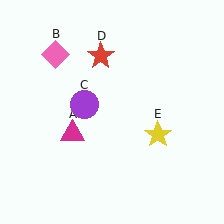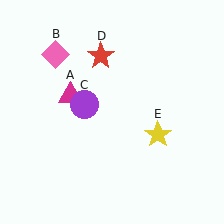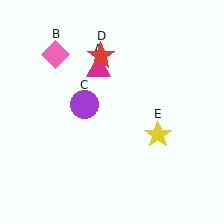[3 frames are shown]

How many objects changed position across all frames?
1 object changed position: magenta triangle (object A).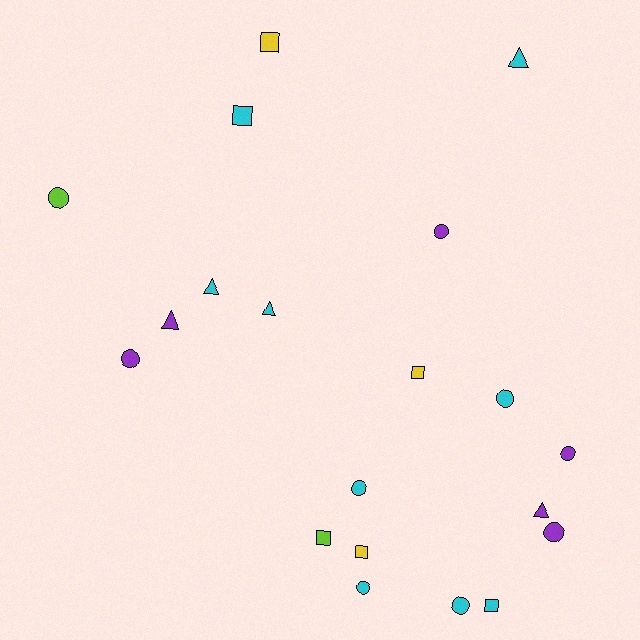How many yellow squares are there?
There are 3 yellow squares.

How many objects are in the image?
There are 20 objects.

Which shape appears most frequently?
Circle, with 9 objects.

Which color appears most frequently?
Cyan, with 9 objects.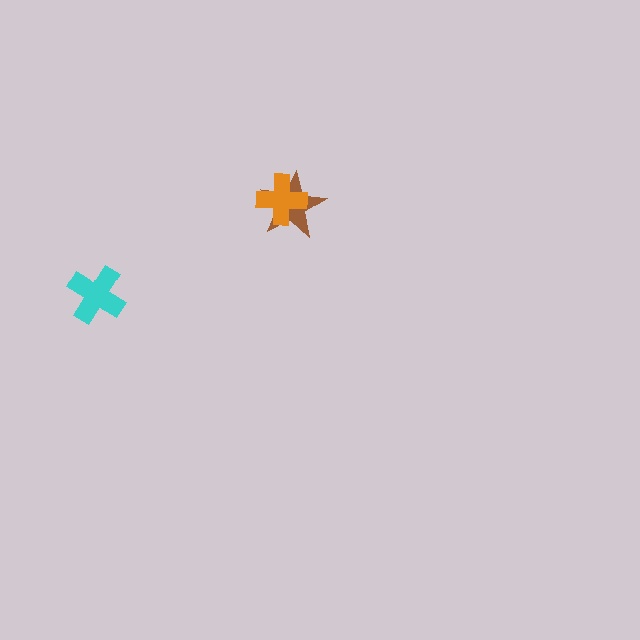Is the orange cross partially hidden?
No, no other shape covers it.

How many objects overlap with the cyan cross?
0 objects overlap with the cyan cross.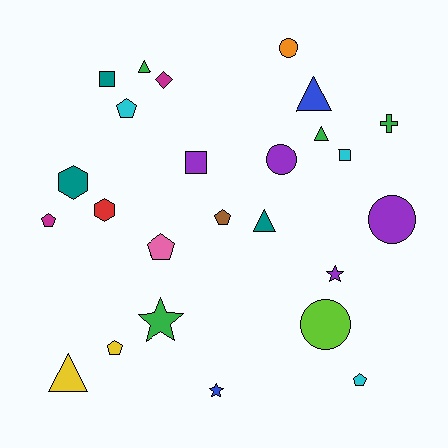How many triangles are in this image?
There are 5 triangles.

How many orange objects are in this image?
There is 1 orange object.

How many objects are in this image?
There are 25 objects.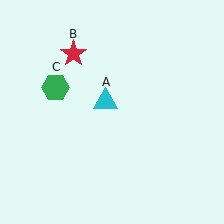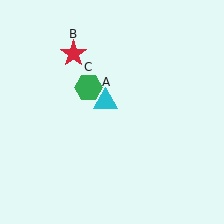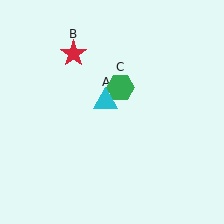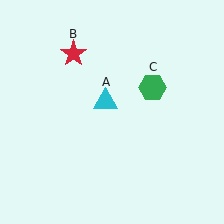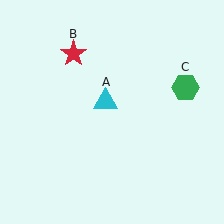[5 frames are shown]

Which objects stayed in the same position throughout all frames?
Cyan triangle (object A) and red star (object B) remained stationary.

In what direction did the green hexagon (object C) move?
The green hexagon (object C) moved right.